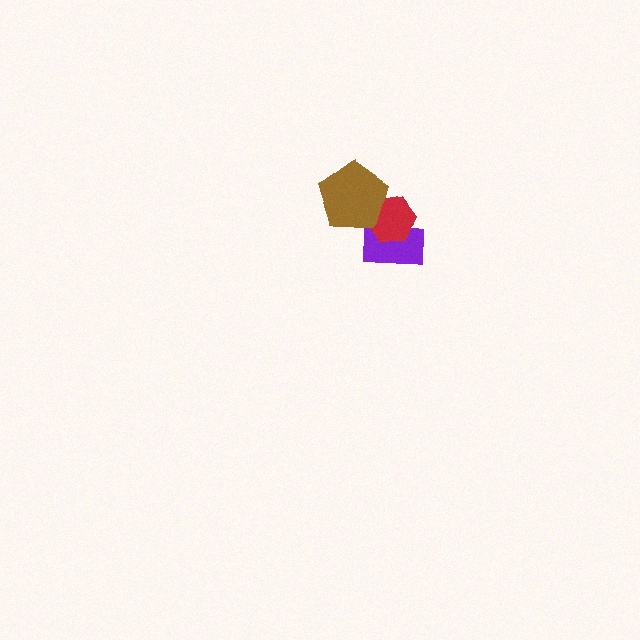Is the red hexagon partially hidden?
Yes, it is partially covered by another shape.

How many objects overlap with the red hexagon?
2 objects overlap with the red hexagon.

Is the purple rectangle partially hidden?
Yes, it is partially covered by another shape.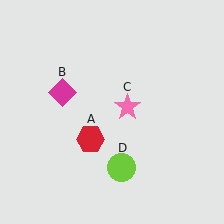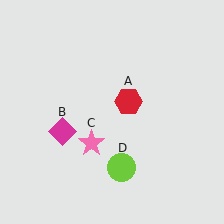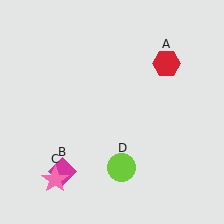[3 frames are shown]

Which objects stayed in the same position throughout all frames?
Lime circle (object D) remained stationary.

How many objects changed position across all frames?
3 objects changed position: red hexagon (object A), magenta diamond (object B), pink star (object C).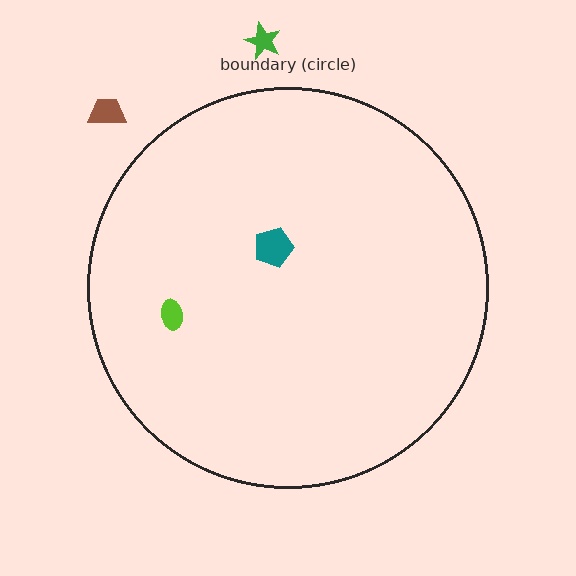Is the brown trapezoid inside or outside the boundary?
Outside.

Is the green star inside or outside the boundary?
Outside.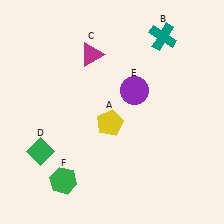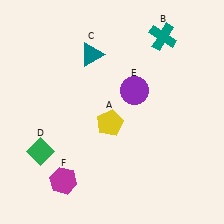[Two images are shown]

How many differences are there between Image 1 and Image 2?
There are 2 differences between the two images.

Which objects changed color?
C changed from magenta to teal. F changed from green to magenta.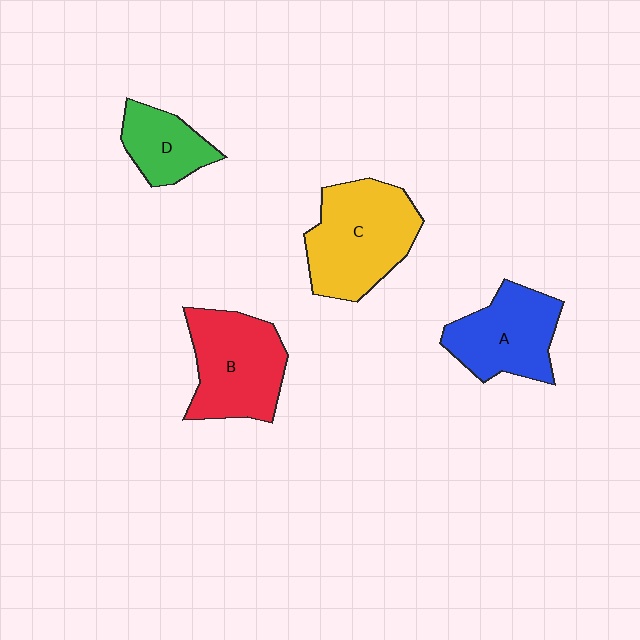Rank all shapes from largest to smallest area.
From largest to smallest: C (yellow), B (red), A (blue), D (green).